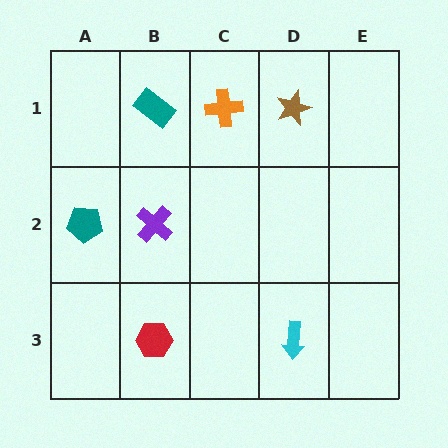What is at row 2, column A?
A teal pentagon.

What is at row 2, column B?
A purple cross.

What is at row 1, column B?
A teal rectangle.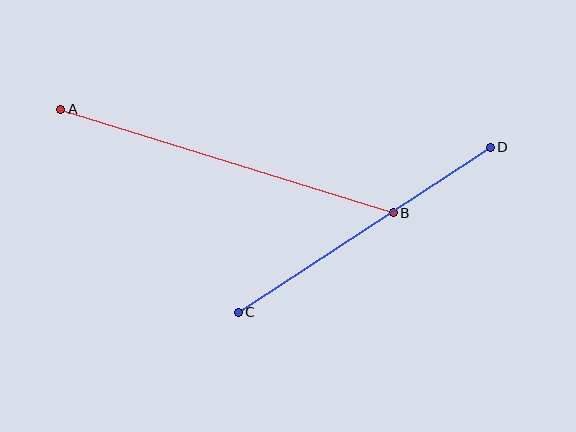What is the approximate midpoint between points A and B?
The midpoint is at approximately (227, 161) pixels.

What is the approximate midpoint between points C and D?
The midpoint is at approximately (364, 230) pixels.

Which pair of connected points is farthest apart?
Points A and B are farthest apart.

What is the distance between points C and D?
The distance is approximately 301 pixels.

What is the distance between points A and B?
The distance is approximately 349 pixels.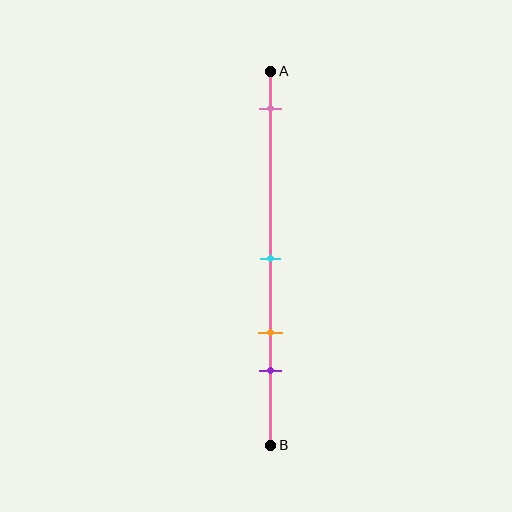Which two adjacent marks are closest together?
The orange and purple marks are the closest adjacent pair.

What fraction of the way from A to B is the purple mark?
The purple mark is approximately 80% (0.8) of the way from A to B.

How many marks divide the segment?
There are 4 marks dividing the segment.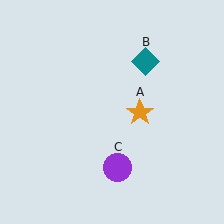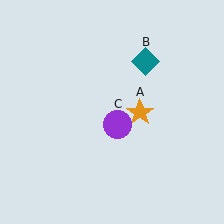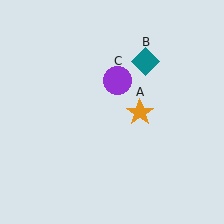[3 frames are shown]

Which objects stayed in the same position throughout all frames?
Orange star (object A) and teal diamond (object B) remained stationary.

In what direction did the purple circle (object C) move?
The purple circle (object C) moved up.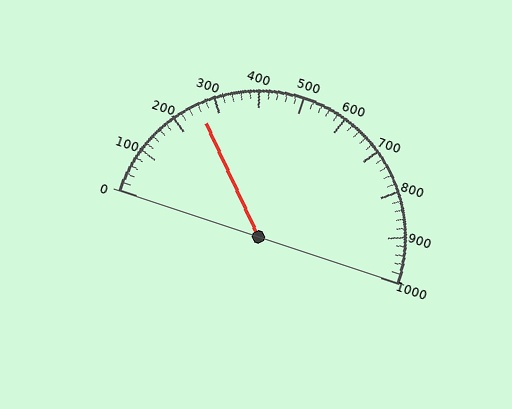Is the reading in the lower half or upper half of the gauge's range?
The reading is in the lower half of the range (0 to 1000).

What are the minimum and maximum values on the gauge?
The gauge ranges from 0 to 1000.